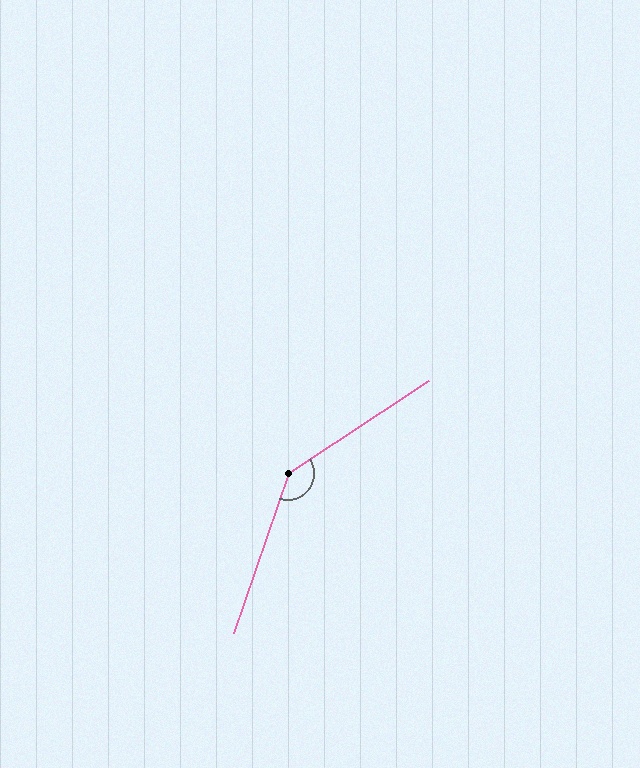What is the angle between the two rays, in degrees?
Approximately 142 degrees.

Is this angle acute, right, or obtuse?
It is obtuse.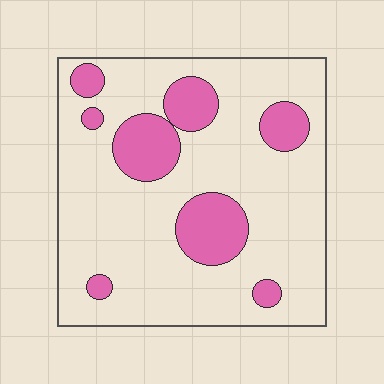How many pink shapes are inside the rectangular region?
8.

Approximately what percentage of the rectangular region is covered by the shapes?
Approximately 20%.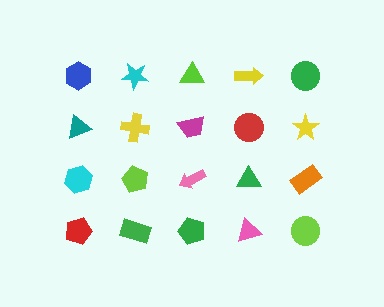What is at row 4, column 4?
A pink triangle.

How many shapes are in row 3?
5 shapes.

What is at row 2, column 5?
A yellow star.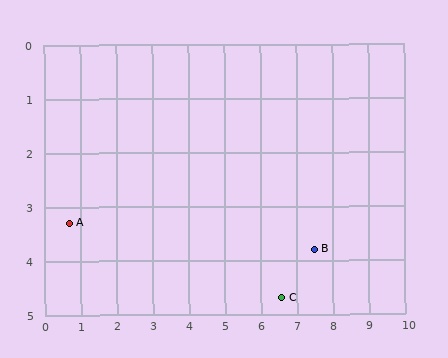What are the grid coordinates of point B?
Point B is at approximately (7.5, 3.8).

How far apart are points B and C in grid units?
Points B and C are about 1.3 grid units apart.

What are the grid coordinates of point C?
Point C is at approximately (6.6, 4.7).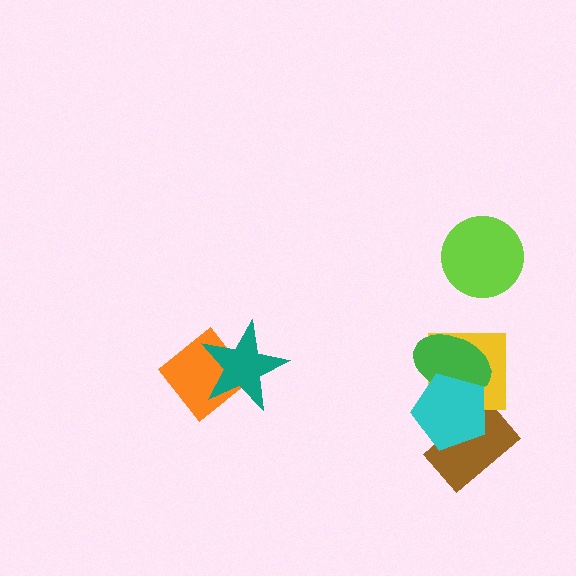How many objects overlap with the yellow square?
2 objects overlap with the yellow square.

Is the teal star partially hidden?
No, no other shape covers it.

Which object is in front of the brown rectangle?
The cyan pentagon is in front of the brown rectangle.